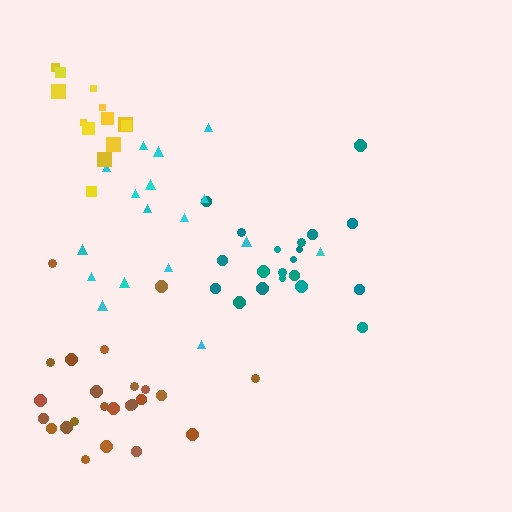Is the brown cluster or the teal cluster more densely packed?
Teal.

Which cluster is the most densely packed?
Yellow.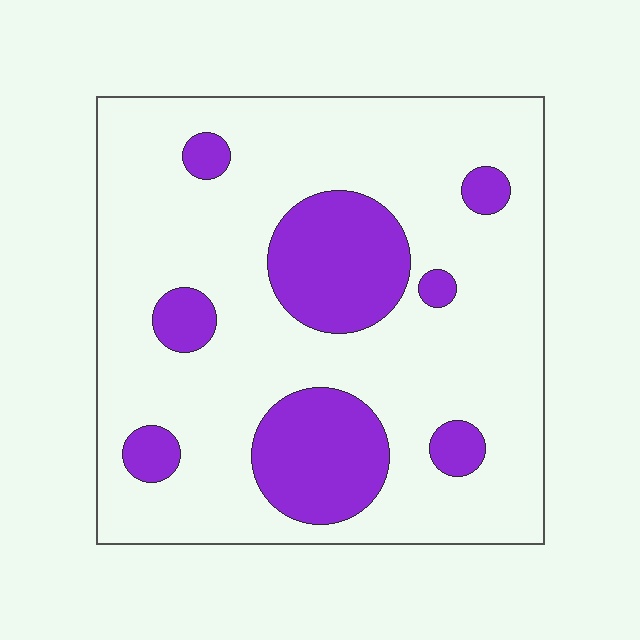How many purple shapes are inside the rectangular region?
8.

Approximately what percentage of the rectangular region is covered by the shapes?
Approximately 20%.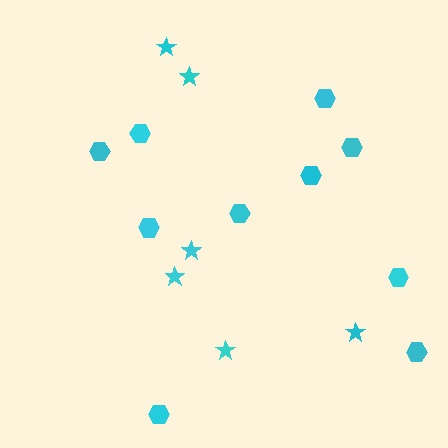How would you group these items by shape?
There are 2 groups: one group of hexagons (10) and one group of stars (6).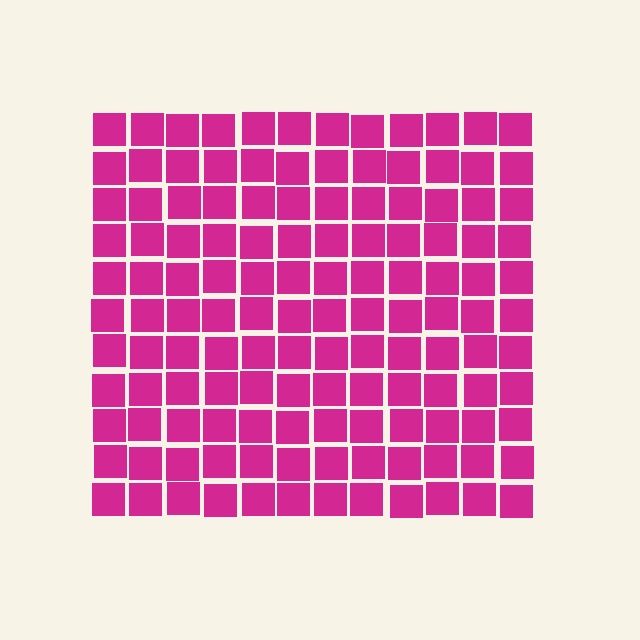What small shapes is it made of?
It is made of small squares.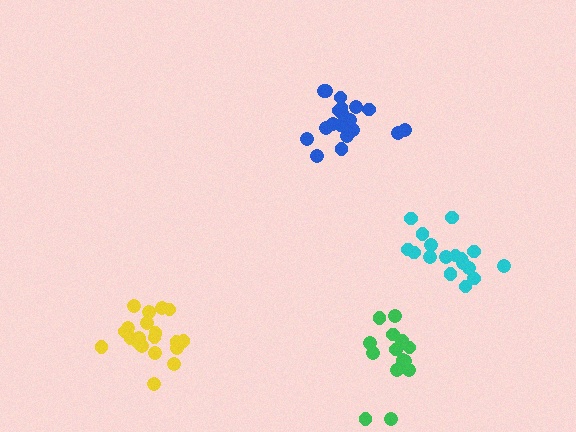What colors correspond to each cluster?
The clusters are colored: cyan, green, blue, yellow.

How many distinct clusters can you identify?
There are 4 distinct clusters.